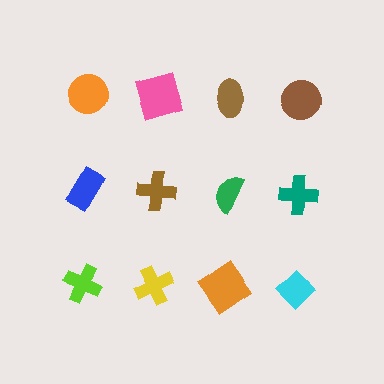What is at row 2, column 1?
A blue rectangle.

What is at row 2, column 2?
A brown cross.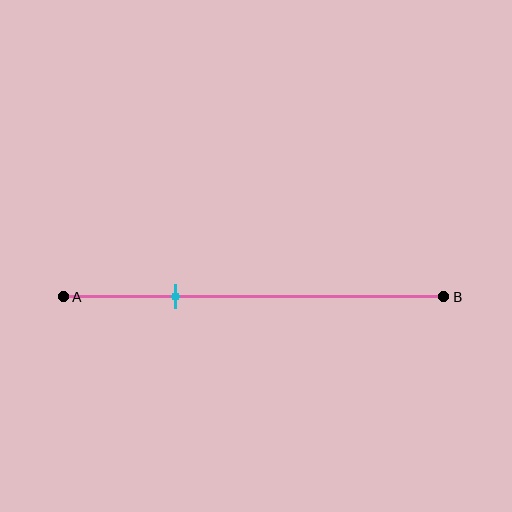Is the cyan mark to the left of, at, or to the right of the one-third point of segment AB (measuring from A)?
The cyan mark is to the left of the one-third point of segment AB.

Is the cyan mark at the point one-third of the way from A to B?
No, the mark is at about 30% from A, not at the 33% one-third point.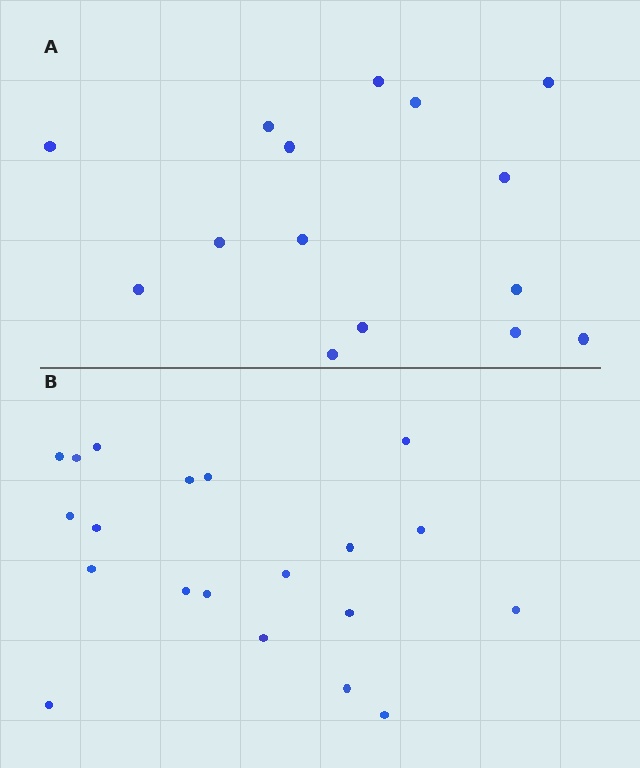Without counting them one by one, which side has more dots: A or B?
Region B (the bottom region) has more dots.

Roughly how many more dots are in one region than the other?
Region B has about 5 more dots than region A.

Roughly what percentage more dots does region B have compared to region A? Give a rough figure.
About 35% more.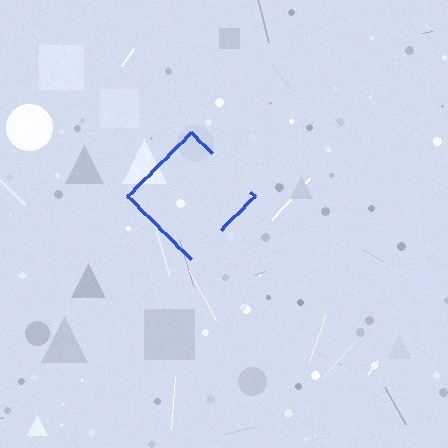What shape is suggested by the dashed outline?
The dashed outline suggests a diamond.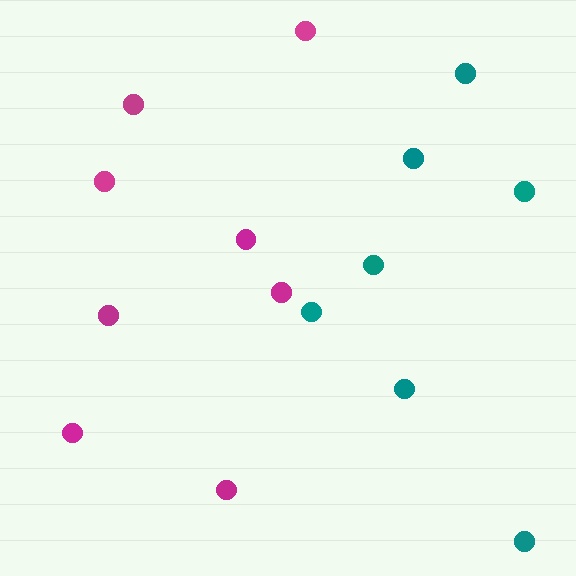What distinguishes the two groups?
There are 2 groups: one group of teal circles (7) and one group of magenta circles (8).